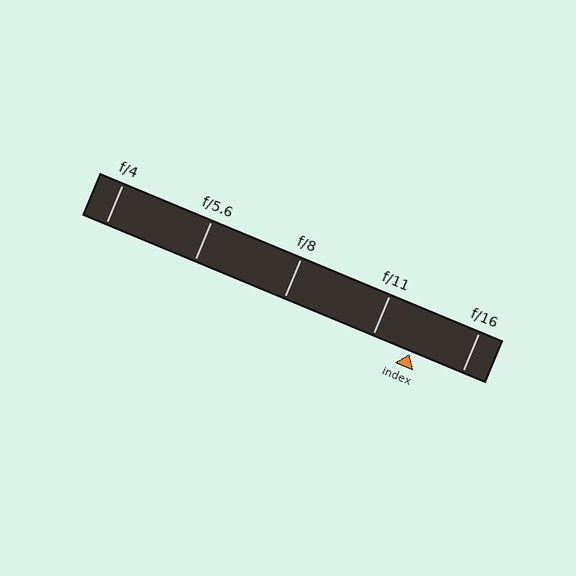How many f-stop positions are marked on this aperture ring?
There are 5 f-stop positions marked.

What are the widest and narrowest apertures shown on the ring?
The widest aperture shown is f/4 and the narrowest is f/16.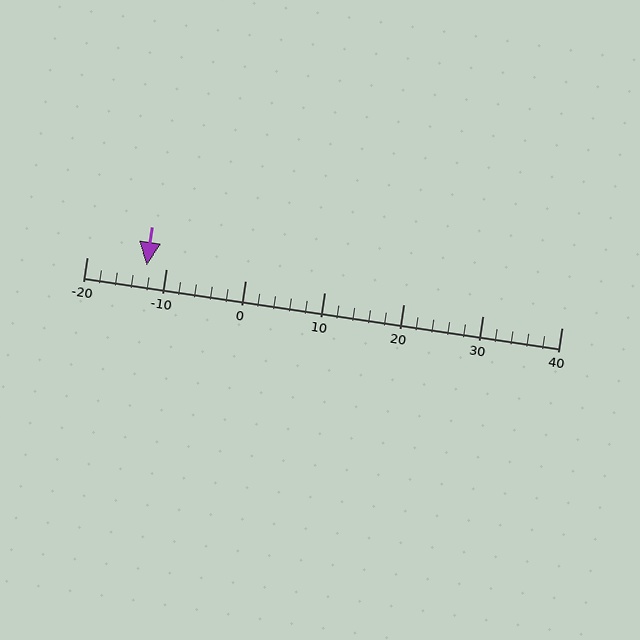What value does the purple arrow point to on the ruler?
The purple arrow points to approximately -12.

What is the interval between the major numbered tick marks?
The major tick marks are spaced 10 units apart.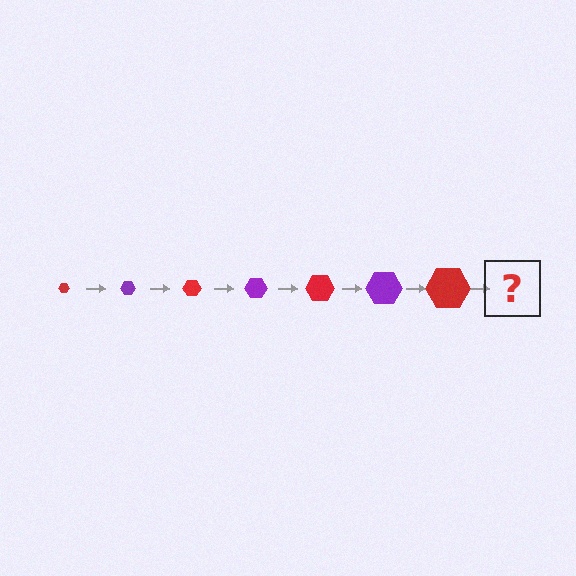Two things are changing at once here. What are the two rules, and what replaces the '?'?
The two rules are that the hexagon grows larger each step and the color cycles through red and purple. The '?' should be a purple hexagon, larger than the previous one.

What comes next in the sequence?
The next element should be a purple hexagon, larger than the previous one.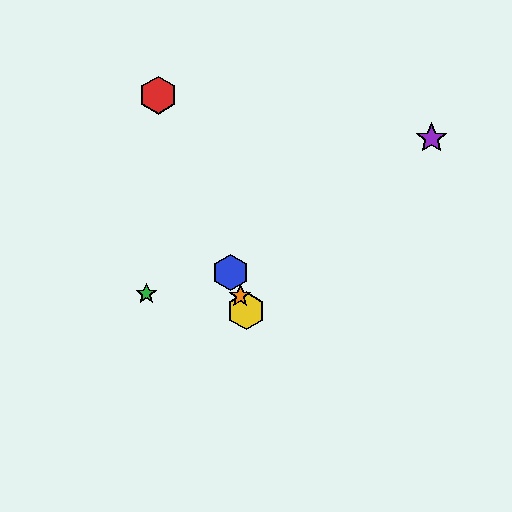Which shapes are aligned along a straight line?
The red hexagon, the blue hexagon, the yellow hexagon, the orange star are aligned along a straight line.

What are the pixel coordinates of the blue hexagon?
The blue hexagon is at (230, 272).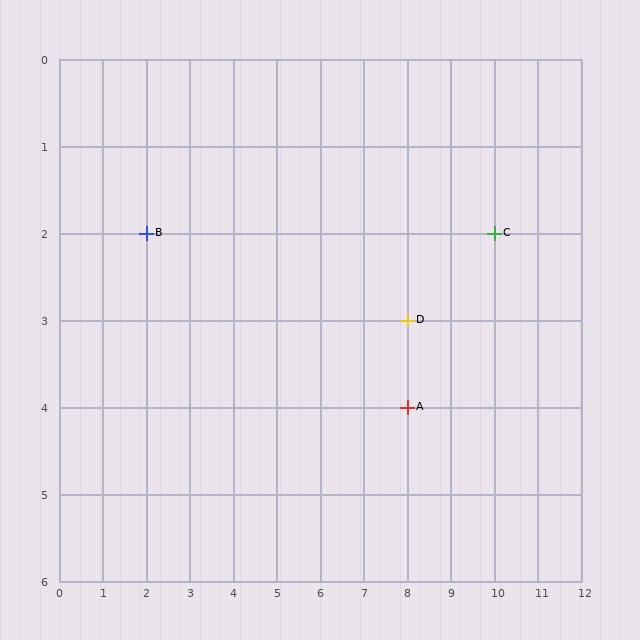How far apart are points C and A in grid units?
Points C and A are 2 columns and 2 rows apart (about 2.8 grid units diagonally).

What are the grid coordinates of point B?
Point B is at grid coordinates (2, 2).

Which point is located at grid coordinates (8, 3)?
Point D is at (8, 3).